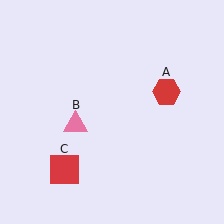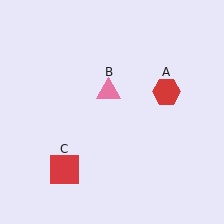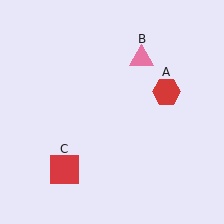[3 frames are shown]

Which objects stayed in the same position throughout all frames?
Red hexagon (object A) and red square (object C) remained stationary.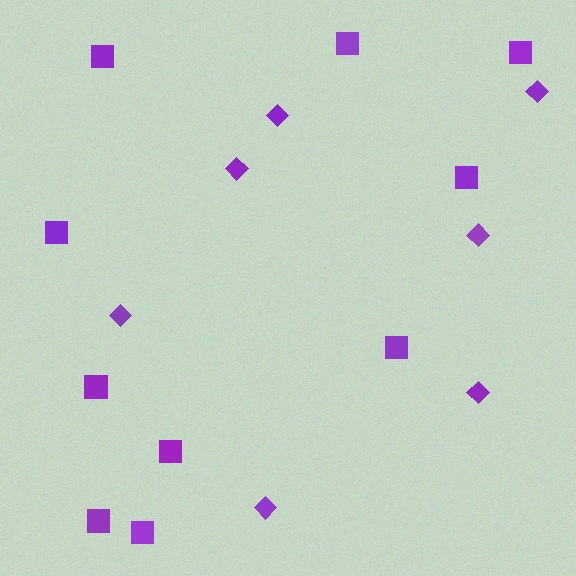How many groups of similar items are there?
There are 2 groups: one group of diamonds (7) and one group of squares (10).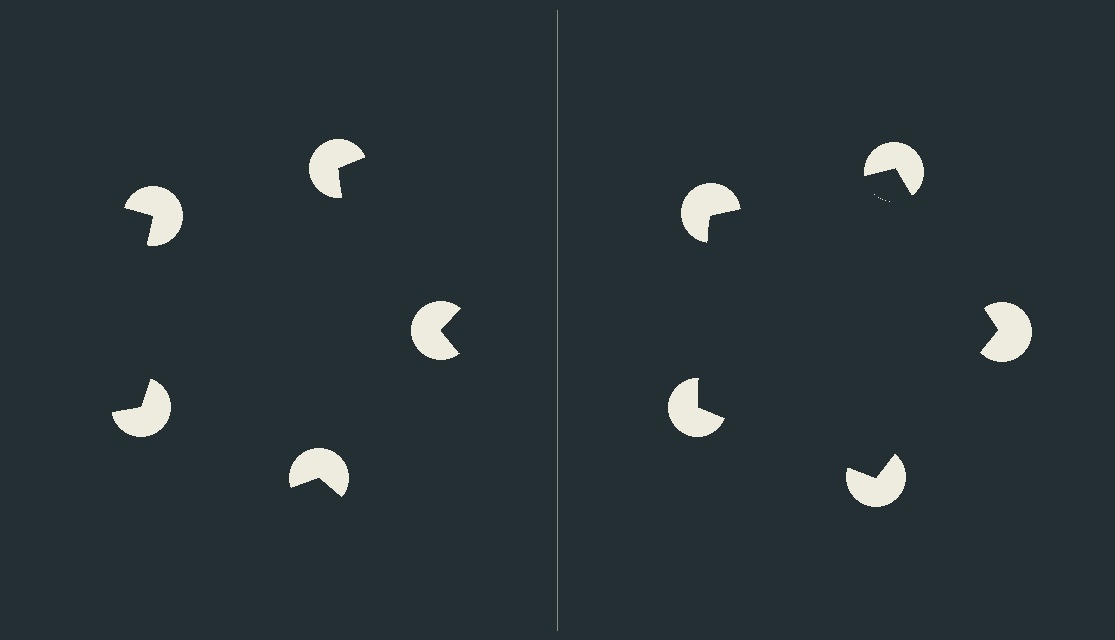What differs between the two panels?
The pac-man discs are positioned identically on both sides; only the wedge orientations differ. On the right they align to a pentagon; on the left they are misaligned.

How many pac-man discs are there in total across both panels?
10 — 5 on each side.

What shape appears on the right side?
An illusory pentagon.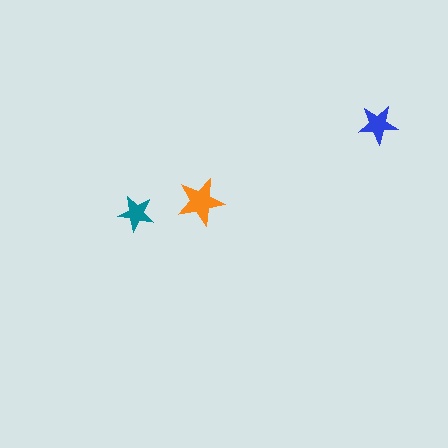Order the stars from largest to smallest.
the orange one, the blue one, the teal one.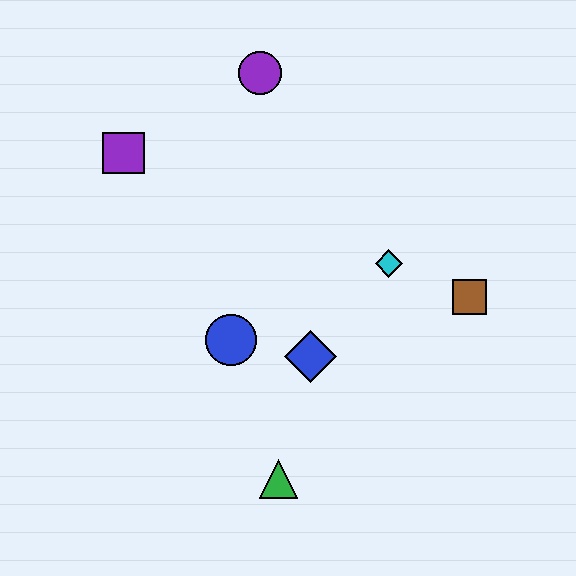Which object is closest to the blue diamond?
The blue circle is closest to the blue diamond.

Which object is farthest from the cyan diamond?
The purple square is farthest from the cyan diamond.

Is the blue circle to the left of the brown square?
Yes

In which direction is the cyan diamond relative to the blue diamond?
The cyan diamond is above the blue diamond.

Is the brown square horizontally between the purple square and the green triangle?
No